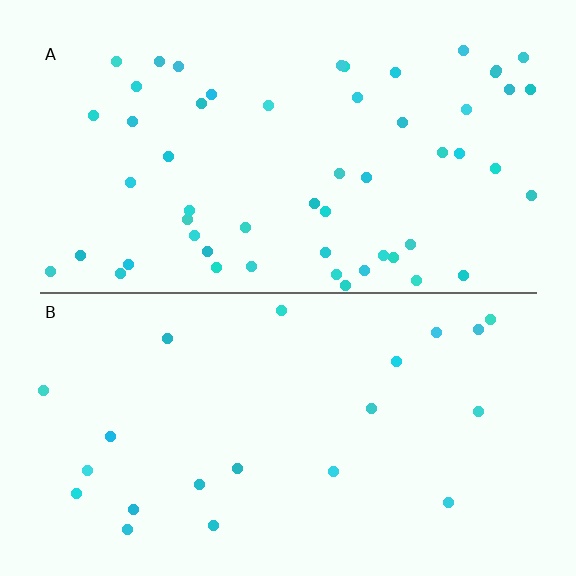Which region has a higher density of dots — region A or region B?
A (the top).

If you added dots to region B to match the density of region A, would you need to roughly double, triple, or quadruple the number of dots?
Approximately triple.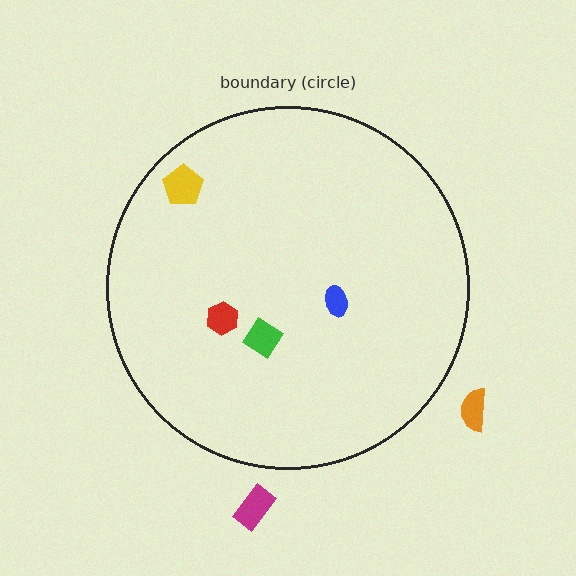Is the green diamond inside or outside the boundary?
Inside.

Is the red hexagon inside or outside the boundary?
Inside.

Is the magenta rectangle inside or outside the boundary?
Outside.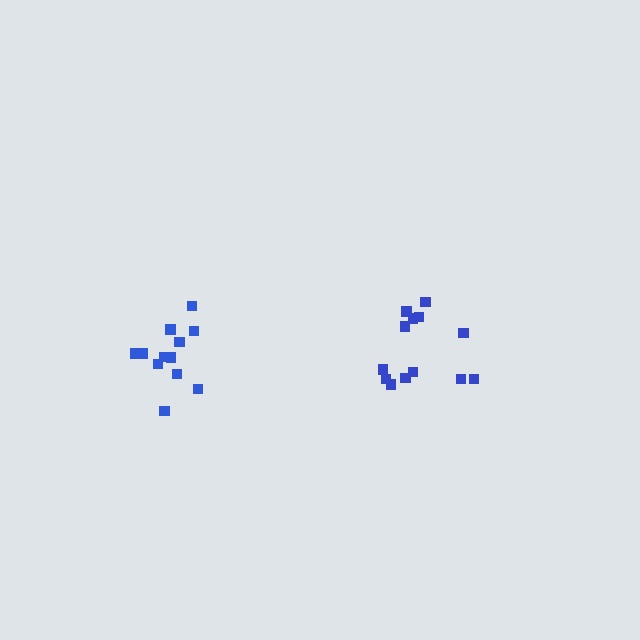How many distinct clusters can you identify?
There are 2 distinct clusters.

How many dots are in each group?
Group 1: 12 dots, Group 2: 13 dots (25 total).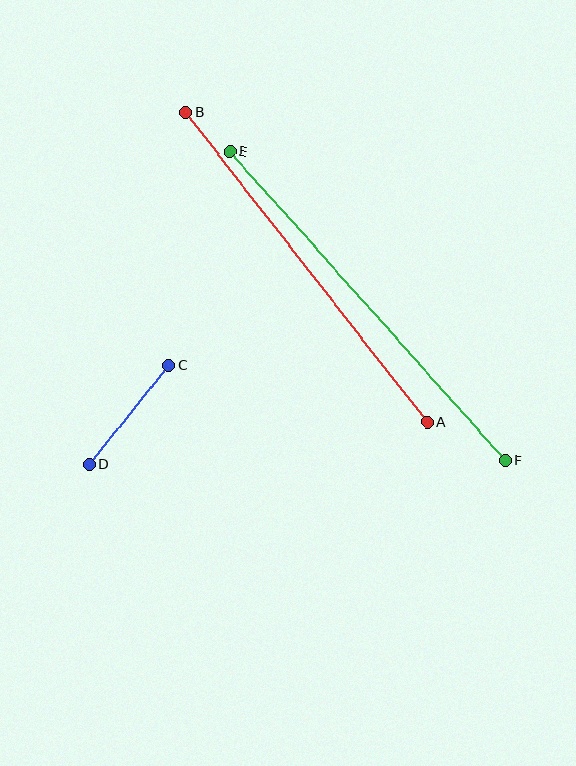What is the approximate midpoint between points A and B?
The midpoint is at approximately (306, 267) pixels.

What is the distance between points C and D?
The distance is approximately 127 pixels.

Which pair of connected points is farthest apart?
Points E and F are farthest apart.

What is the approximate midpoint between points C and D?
The midpoint is at approximately (129, 414) pixels.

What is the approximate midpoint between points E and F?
The midpoint is at approximately (367, 306) pixels.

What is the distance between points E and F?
The distance is approximately 414 pixels.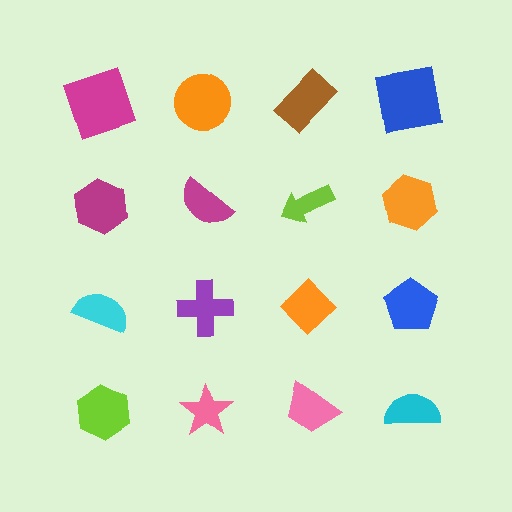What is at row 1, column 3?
A brown rectangle.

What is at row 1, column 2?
An orange circle.